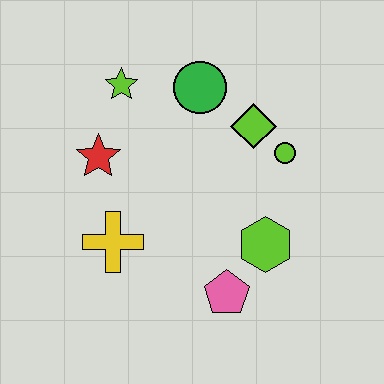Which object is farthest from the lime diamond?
The yellow cross is farthest from the lime diamond.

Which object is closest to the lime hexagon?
The pink pentagon is closest to the lime hexagon.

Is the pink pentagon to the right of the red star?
Yes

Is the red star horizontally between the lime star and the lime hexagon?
No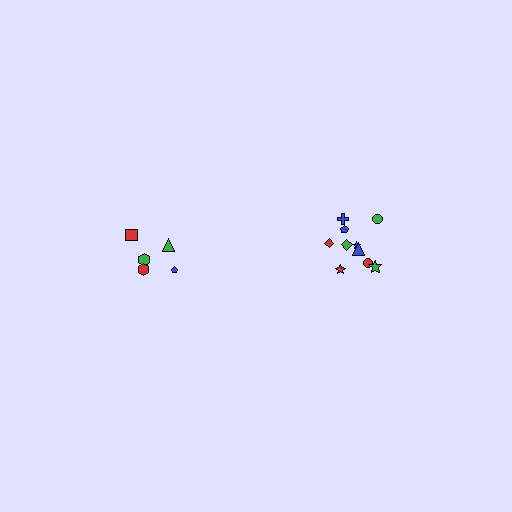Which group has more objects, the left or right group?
The right group.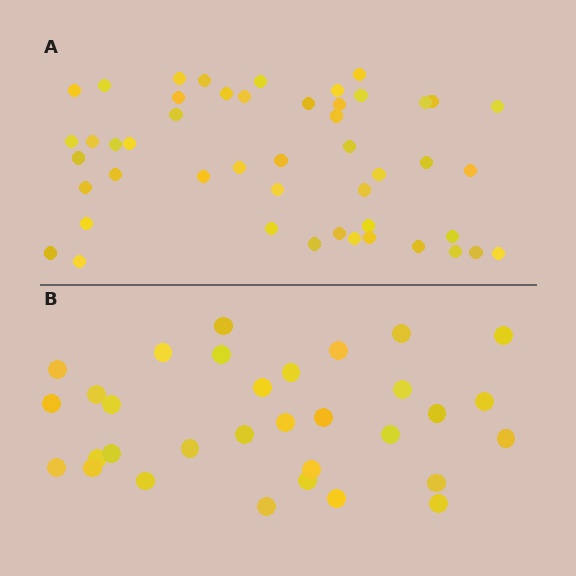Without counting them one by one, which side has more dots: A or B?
Region A (the top region) has more dots.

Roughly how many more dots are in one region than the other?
Region A has approximately 15 more dots than region B.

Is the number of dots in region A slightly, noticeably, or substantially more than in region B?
Region A has substantially more. The ratio is roughly 1.5 to 1.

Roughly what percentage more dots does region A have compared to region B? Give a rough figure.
About 50% more.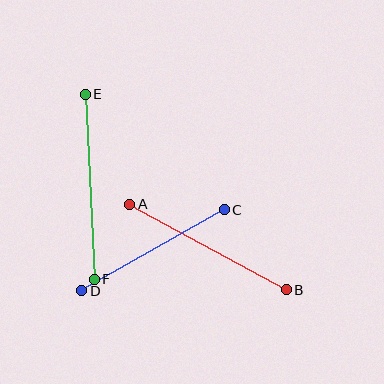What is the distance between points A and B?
The distance is approximately 178 pixels.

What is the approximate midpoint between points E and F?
The midpoint is at approximately (90, 187) pixels.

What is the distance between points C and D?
The distance is approximately 164 pixels.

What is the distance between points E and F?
The distance is approximately 185 pixels.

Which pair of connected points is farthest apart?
Points E and F are farthest apart.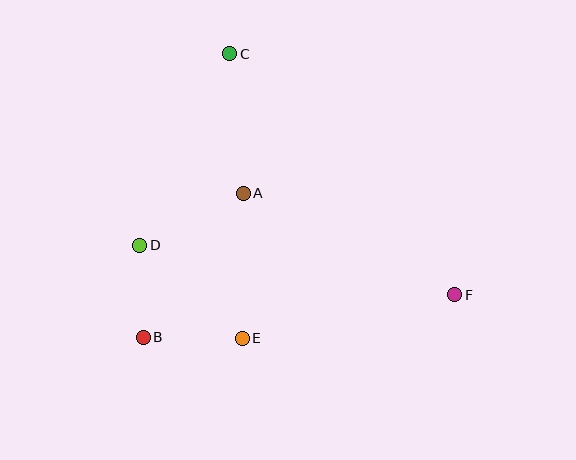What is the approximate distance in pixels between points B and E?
The distance between B and E is approximately 99 pixels.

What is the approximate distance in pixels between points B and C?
The distance between B and C is approximately 296 pixels.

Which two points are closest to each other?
Points B and D are closest to each other.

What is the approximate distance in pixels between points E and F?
The distance between E and F is approximately 217 pixels.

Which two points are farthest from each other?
Points C and F are farthest from each other.